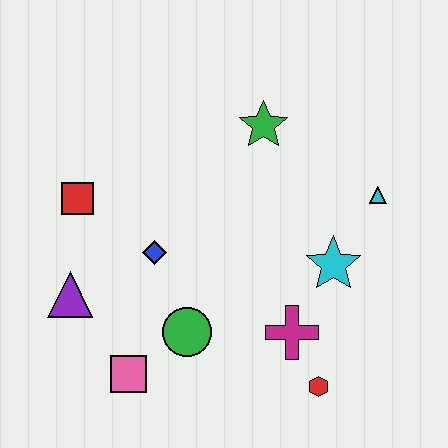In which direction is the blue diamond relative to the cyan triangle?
The blue diamond is to the left of the cyan triangle.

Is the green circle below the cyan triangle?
Yes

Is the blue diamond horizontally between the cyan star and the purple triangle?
Yes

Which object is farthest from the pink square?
The cyan triangle is farthest from the pink square.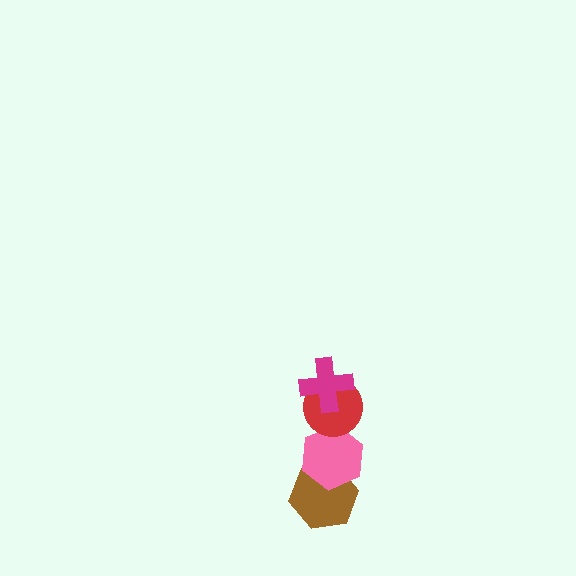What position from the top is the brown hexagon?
The brown hexagon is 4th from the top.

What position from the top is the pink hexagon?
The pink hexagon is 3rd from the top.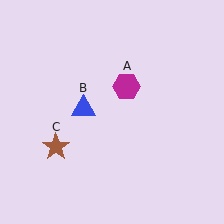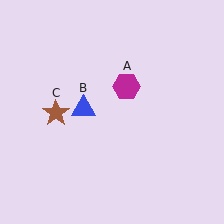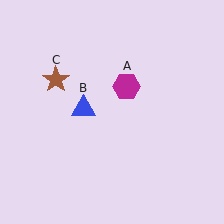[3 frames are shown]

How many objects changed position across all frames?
1 object changed position: brown star (object C).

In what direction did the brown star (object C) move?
The brown star (object C) moved up.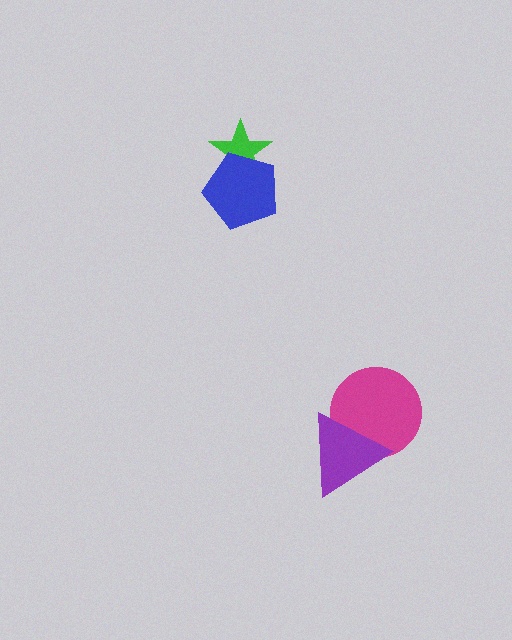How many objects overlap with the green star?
1 object overlaps with the green star.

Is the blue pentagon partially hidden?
No, no other shape covers it.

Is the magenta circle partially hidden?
Yes, it is partially covered by another shape.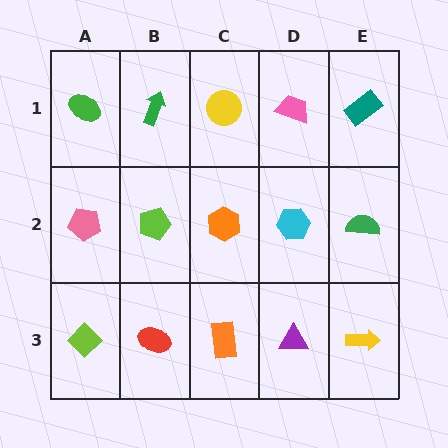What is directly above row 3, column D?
A cyan hexagon.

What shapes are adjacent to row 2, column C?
A yellow circle (row 1, column C), an orange rectangle (row 3, column C), a lime pentagon (row 2, column B), a cyan hexagon (row 2, column D).